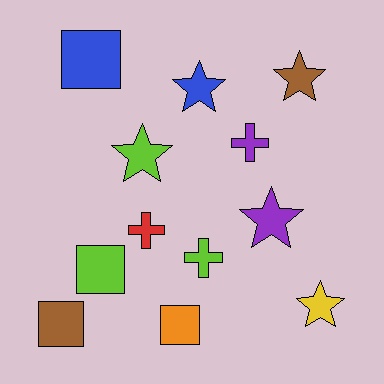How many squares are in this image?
There are 4 squares.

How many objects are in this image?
There are 12 objects.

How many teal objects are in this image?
There are no teal objects.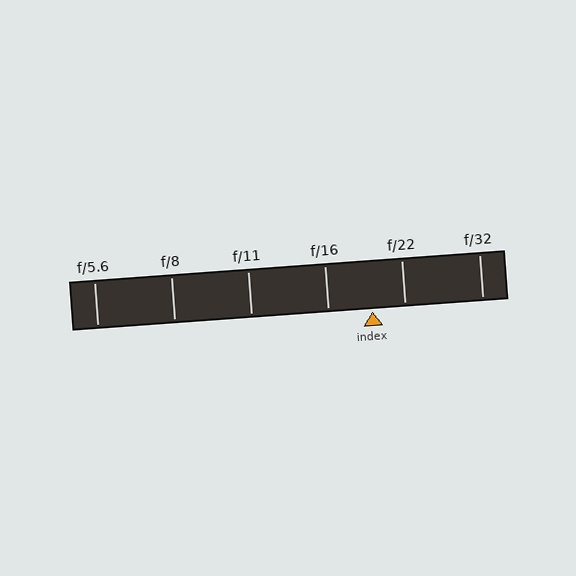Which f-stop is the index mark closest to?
The index mark is closest to f/22.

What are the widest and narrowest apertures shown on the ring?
The widest aperture shown is f/5.6 and the narrowest is f/32.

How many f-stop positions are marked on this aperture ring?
There are 6 f-stop positions marked.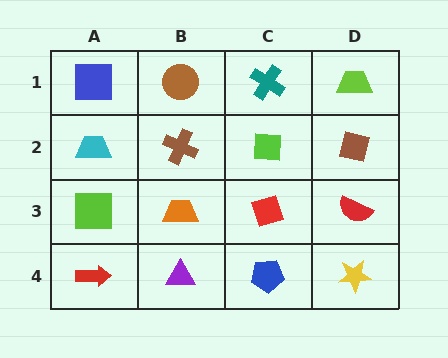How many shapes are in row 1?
4 shapes.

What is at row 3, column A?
A lime square.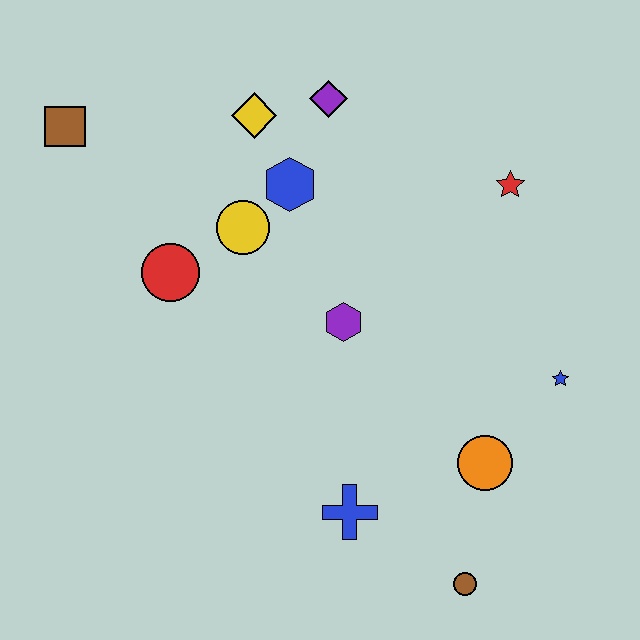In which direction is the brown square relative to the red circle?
The brown square is above the red circle.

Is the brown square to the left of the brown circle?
Yes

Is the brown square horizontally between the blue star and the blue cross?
No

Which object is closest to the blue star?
The orange circle is closest to the blue star.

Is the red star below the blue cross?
No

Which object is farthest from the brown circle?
The brown square is farthest from the brown circle.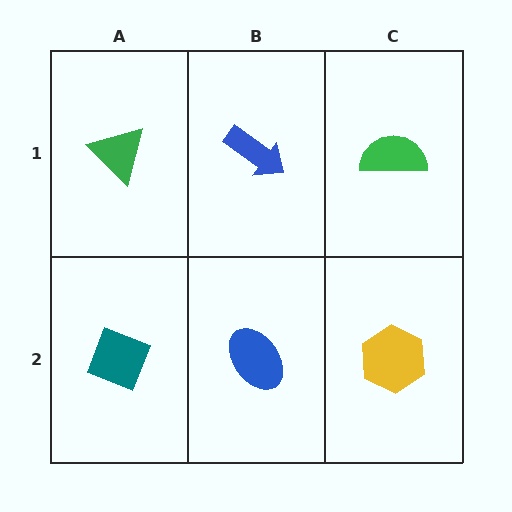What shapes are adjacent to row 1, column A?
A teal diamond (row 2, column A), a blue arrow (row 1, column B).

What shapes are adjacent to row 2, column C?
A green semicircle (row 1, column C), a blue ellipse (row 2, column B).